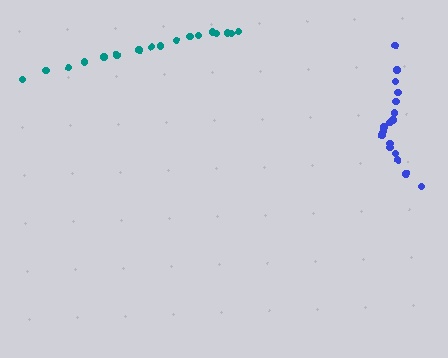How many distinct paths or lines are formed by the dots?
There are 2 distinct paths.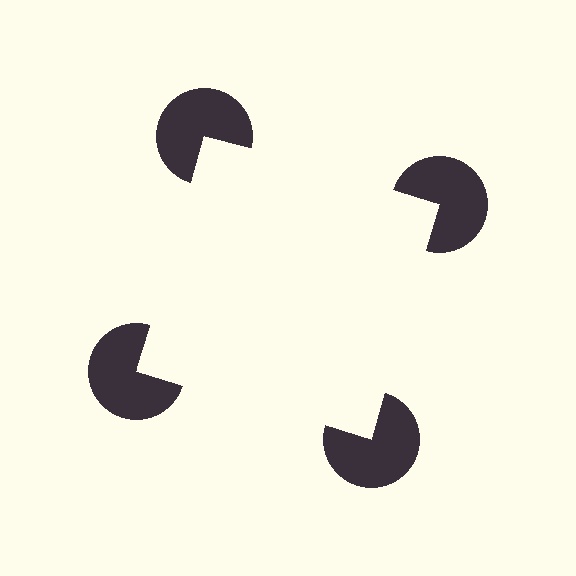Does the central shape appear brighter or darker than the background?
It typically appears slightly brighter than the background, even though no actual brightness change is drawn.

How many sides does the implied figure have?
4 sides.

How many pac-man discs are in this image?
There are 4 — one at each vertex of the illusory square.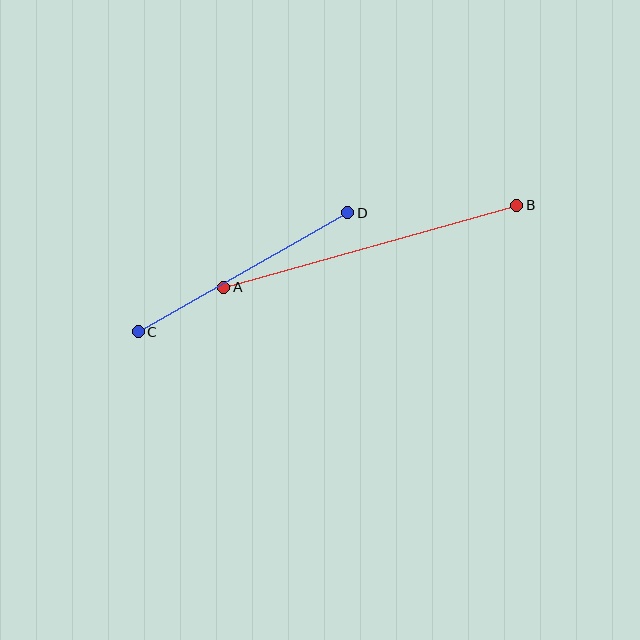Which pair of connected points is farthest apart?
Points A and B are farthest apart.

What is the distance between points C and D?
The distance is approximately 241 pixels.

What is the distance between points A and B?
The distance is approximately 304 pixels.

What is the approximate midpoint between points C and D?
The midpoint is at approximately (243, 272) pixels.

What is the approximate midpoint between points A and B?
The midpoint is at approximately (370, 246) pixels.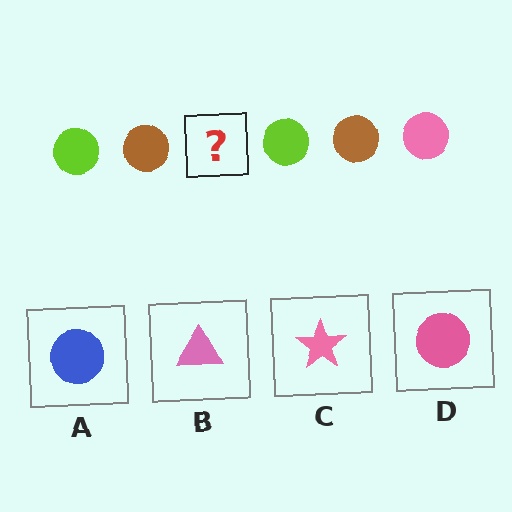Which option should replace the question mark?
Option D.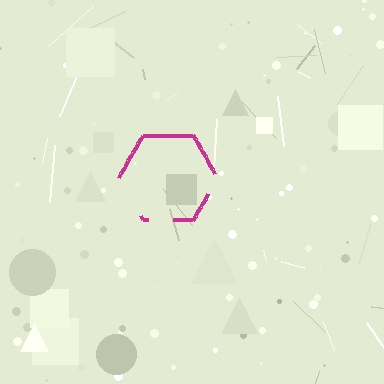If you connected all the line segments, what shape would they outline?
They would outline a hexagon.